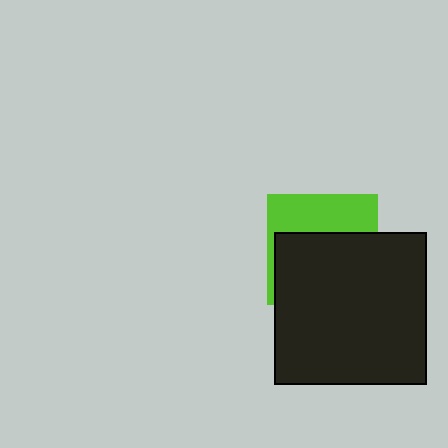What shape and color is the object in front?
The object in front is a black square.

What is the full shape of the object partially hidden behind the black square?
The partially hidden object is a lime square.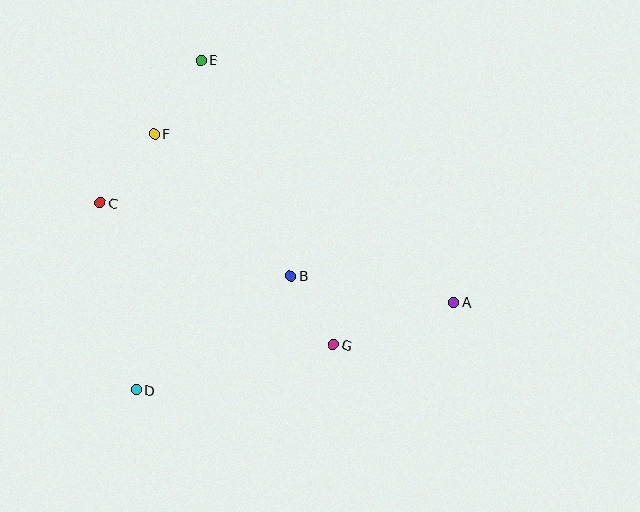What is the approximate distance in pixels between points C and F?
The distance between C and F is approximately 87 pixels.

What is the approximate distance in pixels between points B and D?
The distance between B and D is approximately 192 pixels.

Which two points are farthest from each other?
Points A and C are farthest from each other.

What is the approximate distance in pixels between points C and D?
The distance between C and D is approximately 191 pixels.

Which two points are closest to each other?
Points B and G are closest to each other.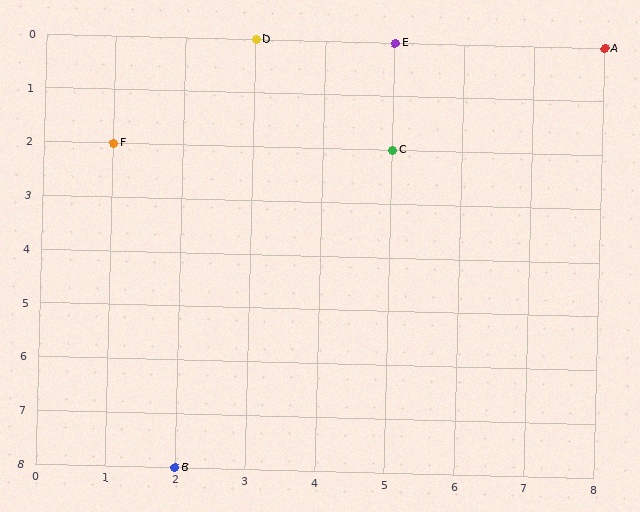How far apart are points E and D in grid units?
Points E and D are 2 columns apart.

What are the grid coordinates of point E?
Point E is at grid coordinates (5, 0).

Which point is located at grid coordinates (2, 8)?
Point B is at (2, 8).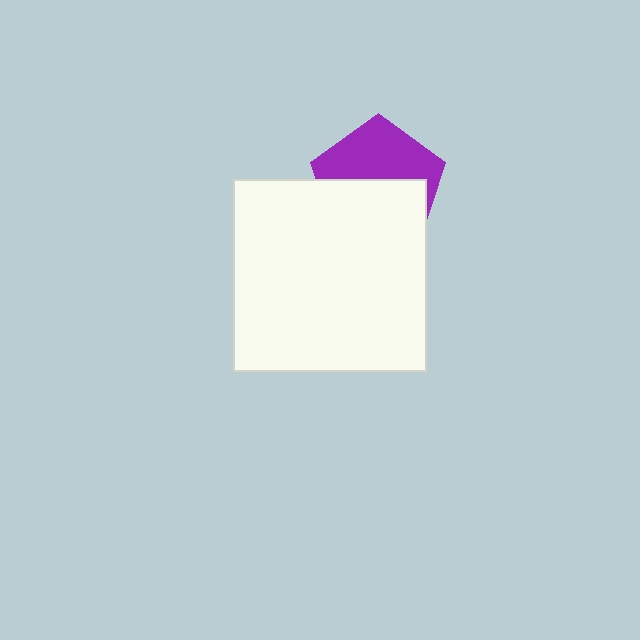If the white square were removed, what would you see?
You would see the complete purple pentagon.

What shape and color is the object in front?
The object in front is a white square.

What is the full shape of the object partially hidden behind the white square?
The partially hidden object is a purple pentagon.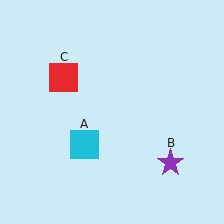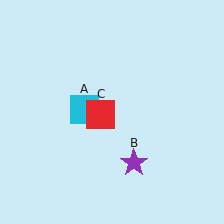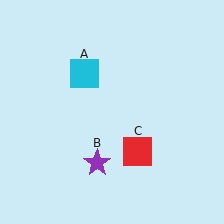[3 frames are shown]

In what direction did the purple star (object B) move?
The purple star (object B) moved left.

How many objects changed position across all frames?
3 objects changed position: cyan square (object A), purple star (object B), red square (object C).